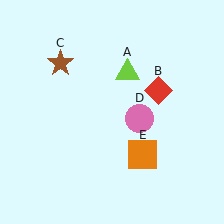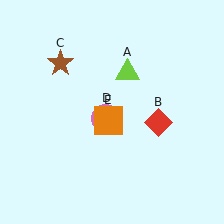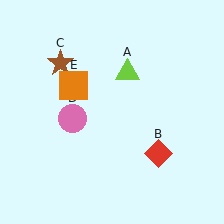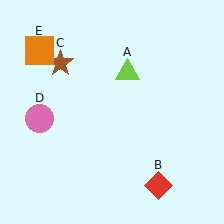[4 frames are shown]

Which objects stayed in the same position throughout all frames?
Lime triangle (object A) and brown star (object C) remained stationary.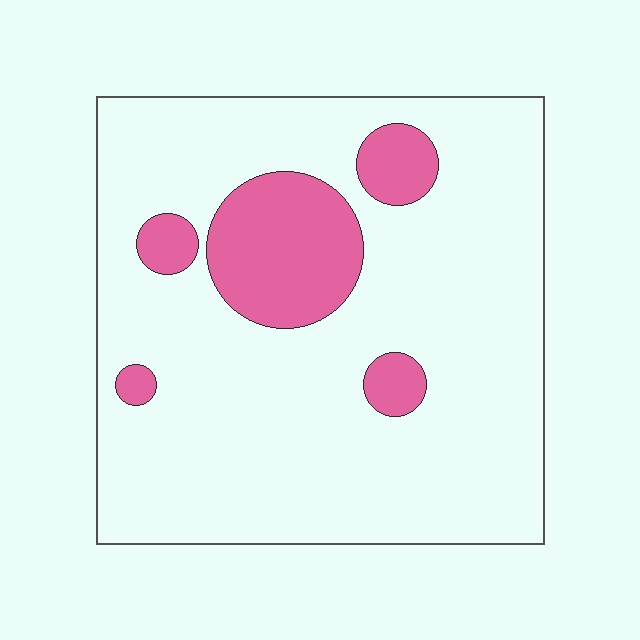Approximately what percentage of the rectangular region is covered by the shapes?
Approximately 15%.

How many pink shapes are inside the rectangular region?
5.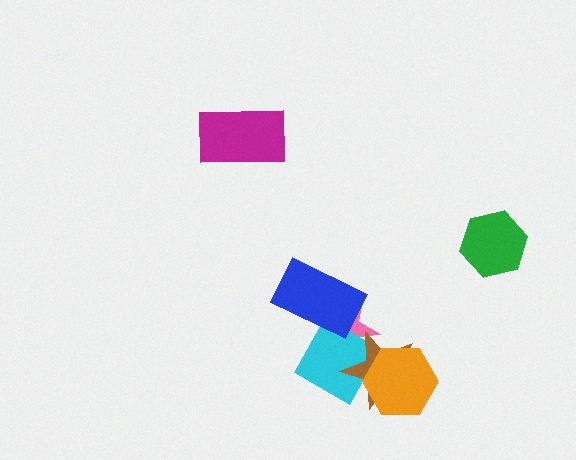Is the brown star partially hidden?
Yes, it is partially covered by another shape.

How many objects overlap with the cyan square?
3 objects overlap with the cyan square.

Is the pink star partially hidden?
Yes, it is partially covered by another shape.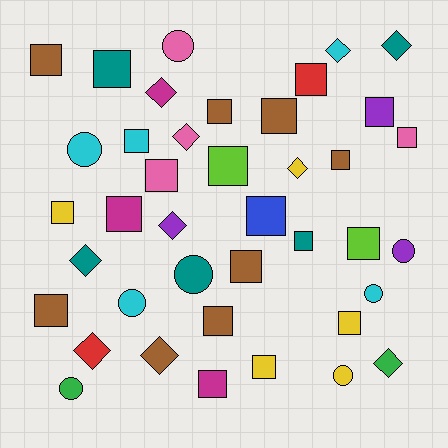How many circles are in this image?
There are 8 circles.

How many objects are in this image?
There are 40 objects.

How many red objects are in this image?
There are 2 red objects.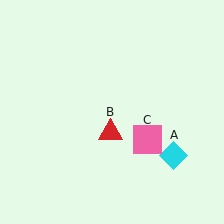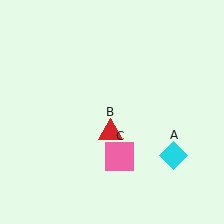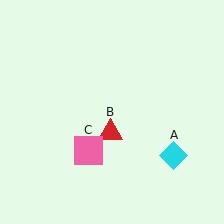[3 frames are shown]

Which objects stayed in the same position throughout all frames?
Cyan diamond (object A) and red triangle (object B) remained stationary.